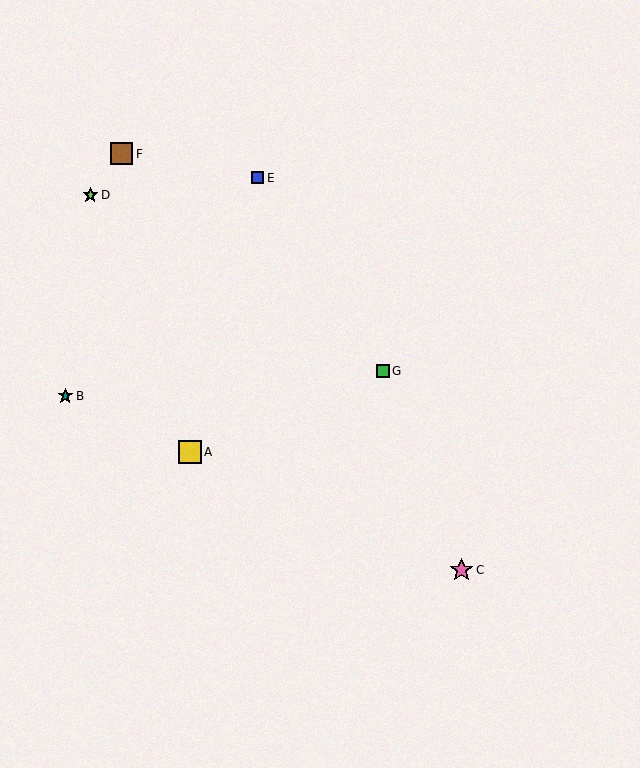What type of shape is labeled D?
Shape D is a lime star.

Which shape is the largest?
The pink star (labeled C) is the largest.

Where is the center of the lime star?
The center of the lime star is at (90, 195).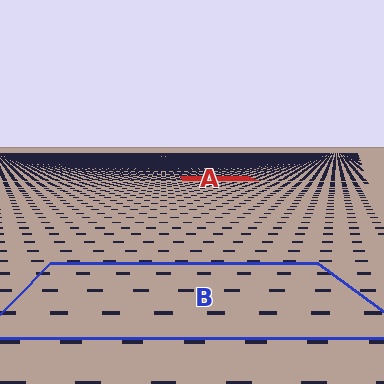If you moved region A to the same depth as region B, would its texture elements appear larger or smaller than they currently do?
They would appear larger. At a closer depth, the same texture elements are projected at a bigger on-screen size.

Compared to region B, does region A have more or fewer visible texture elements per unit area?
Region A has more texture elements per unit area — they are packed more densely because it is farther away.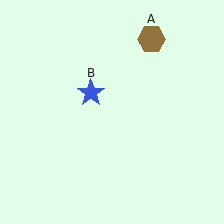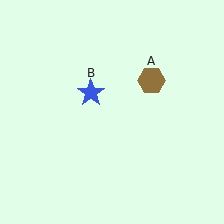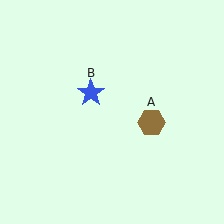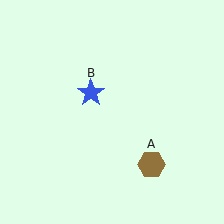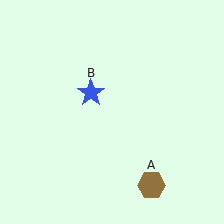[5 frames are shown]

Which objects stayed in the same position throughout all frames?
Blue star (object B) remained stationary.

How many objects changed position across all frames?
1 object changed position: brown hexagon (object A).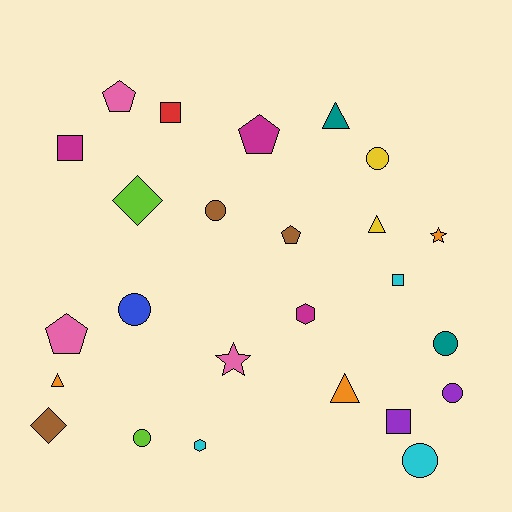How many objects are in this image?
There are 25 objects.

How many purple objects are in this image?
There are 2 purple objects.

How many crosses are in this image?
There are no crosses.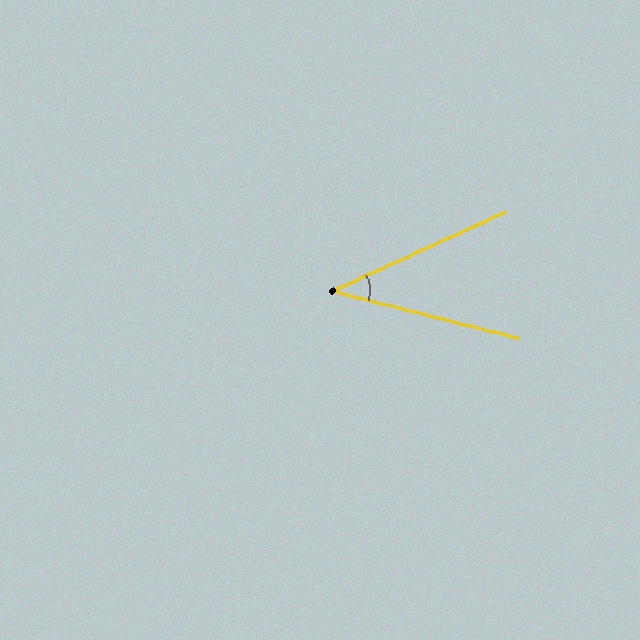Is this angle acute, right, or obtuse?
It is acute.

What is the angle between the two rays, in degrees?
Approximately 39 degrees.